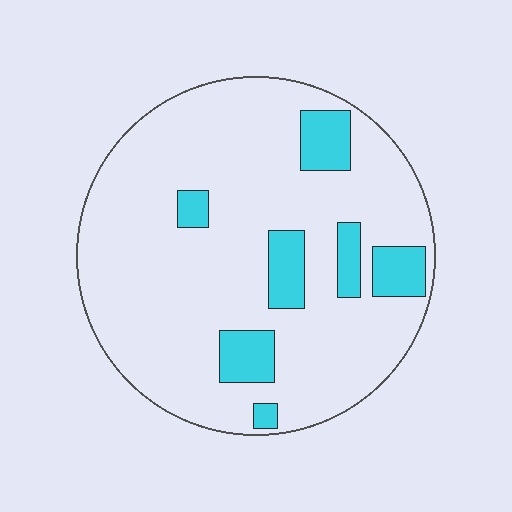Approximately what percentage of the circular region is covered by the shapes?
Approximately 15%.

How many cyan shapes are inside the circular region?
7.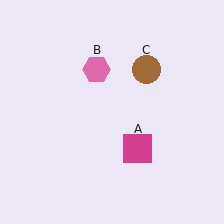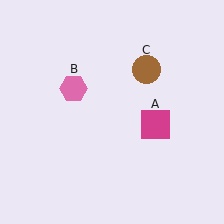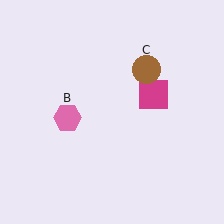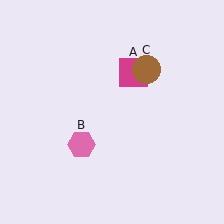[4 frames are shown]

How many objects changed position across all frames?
2 objects changed position: magenta square (object A), pink hexagon (object B).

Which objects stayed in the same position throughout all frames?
Brown circle (object C) remained stationary.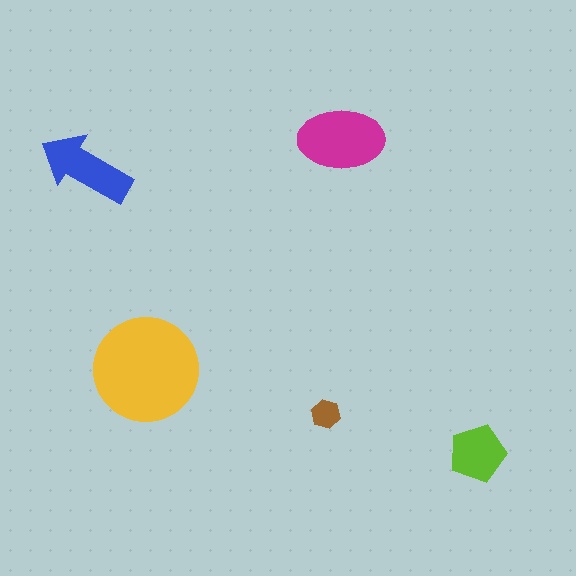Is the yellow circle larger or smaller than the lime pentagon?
Larger.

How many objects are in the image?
There are 5 objects in the image.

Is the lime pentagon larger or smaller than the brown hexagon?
Larger.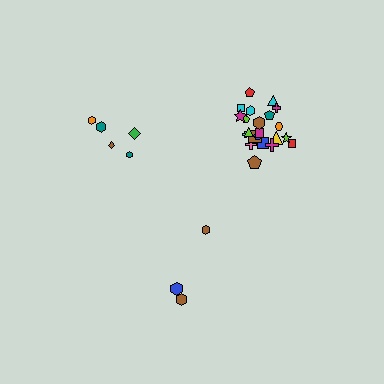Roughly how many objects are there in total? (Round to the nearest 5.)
Roughly 30 objects in total.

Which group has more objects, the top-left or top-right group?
The top-right group.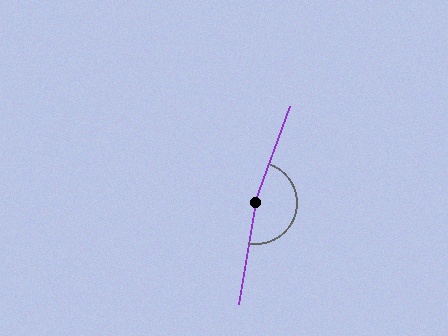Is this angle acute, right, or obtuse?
It is obtuse.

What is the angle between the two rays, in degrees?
Approximately 169 degrees.